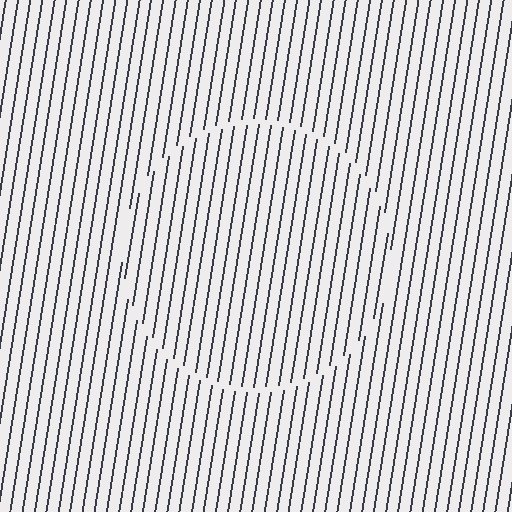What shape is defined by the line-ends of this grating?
An illusory circle. The interior of the shape contains the same grating, shifted by half a period — the contour is defined by the phase discontinuity where line-ends from the inner and outer gratings abut.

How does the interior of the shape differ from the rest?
The interior of the shape contains the same grating, shifted by half a period — the contour is defined by the phase discontinuity where line-ends from the inner and outer gratings abut.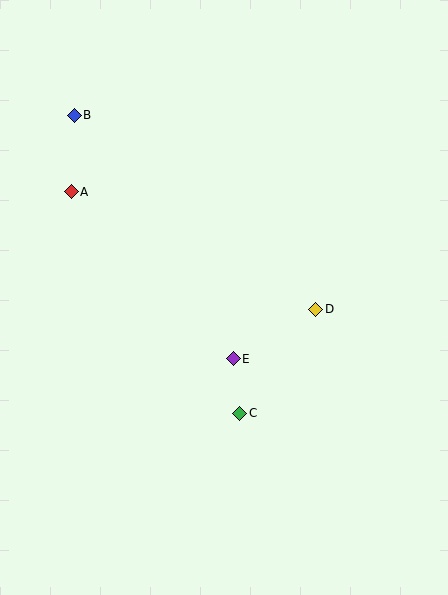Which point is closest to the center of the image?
Point E at (233, 359) is closest to the center.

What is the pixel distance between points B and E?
The distance between B and E is 291 pixels.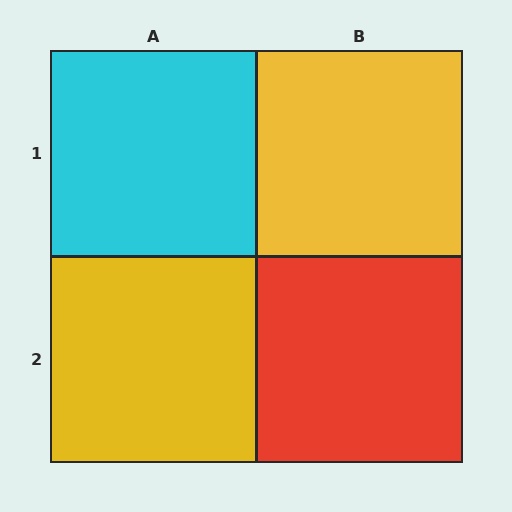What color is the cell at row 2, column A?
Yellow.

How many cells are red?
1 cell is red.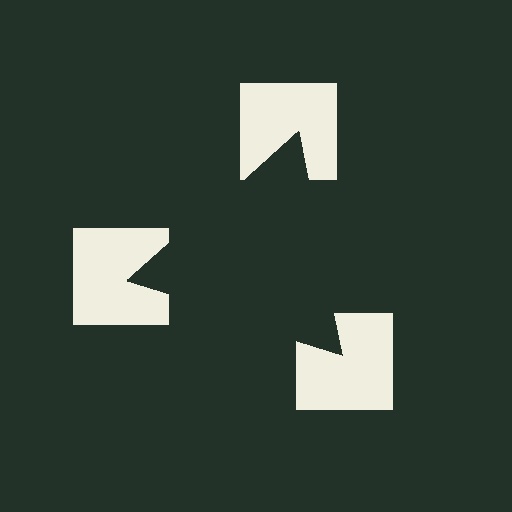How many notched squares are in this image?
There are 3 — one at each vertex of the illusory triangle.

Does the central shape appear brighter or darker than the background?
It typically appears slightly darker than the background, even though no actual brightness change is drawn.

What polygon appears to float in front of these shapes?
An illusory triangle — its edges are inferred from the aligned wedge cuts in the notched squares, not physically drawn.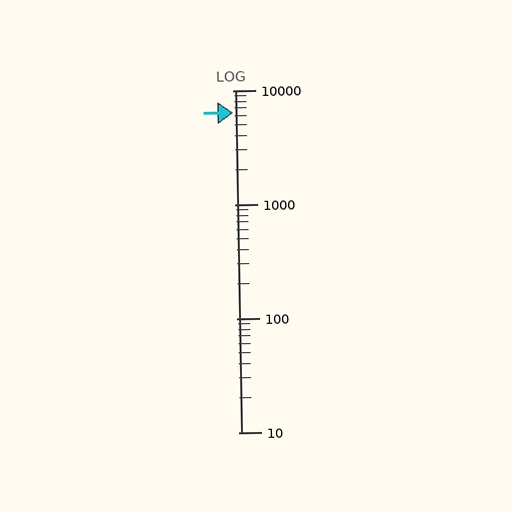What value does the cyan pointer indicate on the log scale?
The pointer indicates approximately 6300.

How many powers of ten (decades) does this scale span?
The scale spans 3 decades, from 10 to 10000.